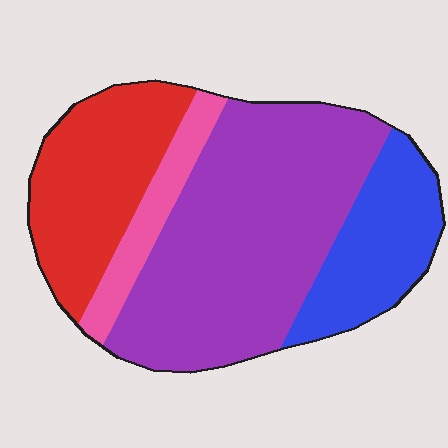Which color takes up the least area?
Pink, at roughly 10%.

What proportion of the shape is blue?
Blue covers roughly 20% of the shape.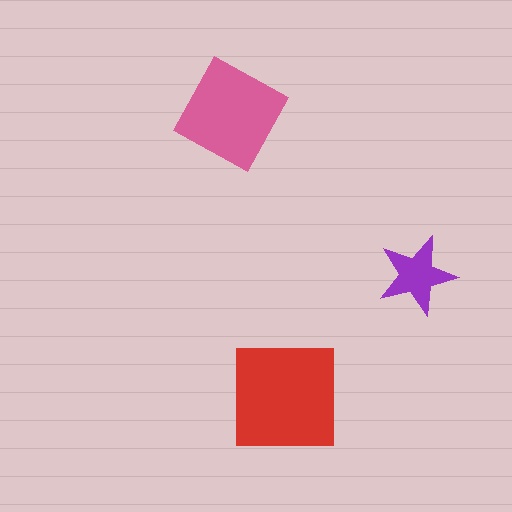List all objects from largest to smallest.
The red square, the pink diamond, the purple star.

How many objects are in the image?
There are 3 objects in the image.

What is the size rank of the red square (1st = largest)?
1st.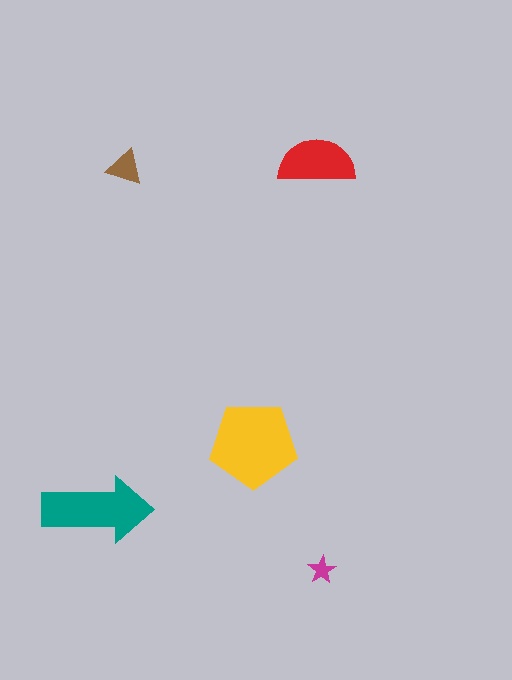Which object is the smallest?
The magenta star.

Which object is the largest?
The yellow pentagon.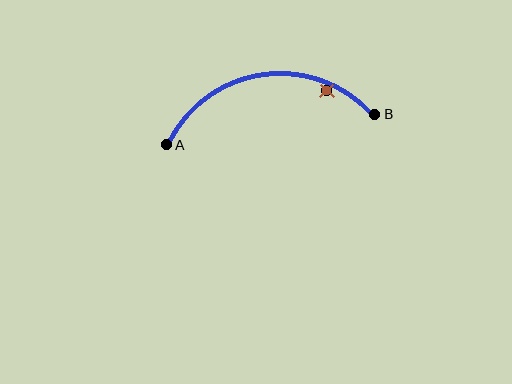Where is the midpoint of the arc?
The arc midpoint is the point on the curve farthest from the straight line joining A and B. It sits above that line.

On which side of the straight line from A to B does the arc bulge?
The arc bulges above the straight line connecting A and B.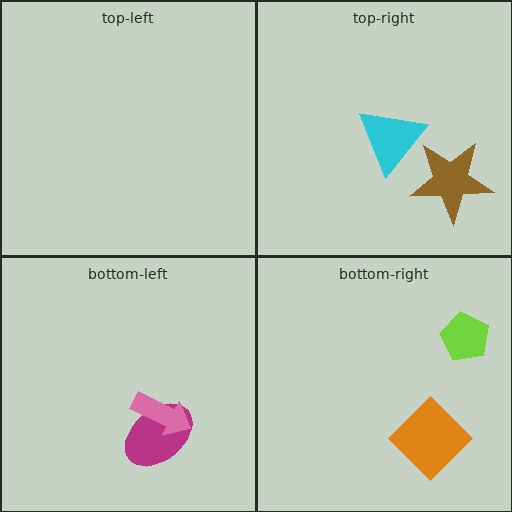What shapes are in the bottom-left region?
The magenta ellipse, the pink arrow.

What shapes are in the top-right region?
The cyan triangle, the brown star.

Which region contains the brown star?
The top-right region.